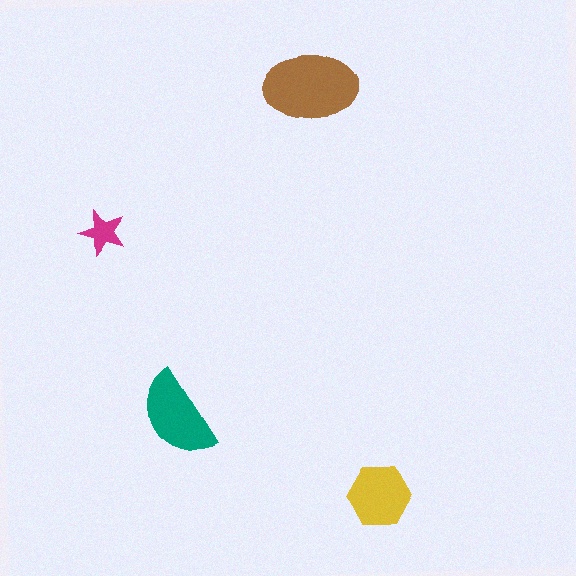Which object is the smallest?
The magenta star.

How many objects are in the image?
There are 4 objects in the image.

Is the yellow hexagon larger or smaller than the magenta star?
Larger.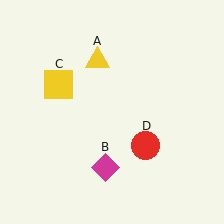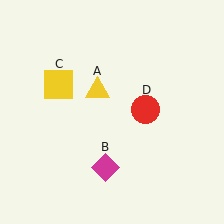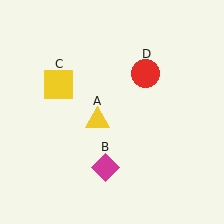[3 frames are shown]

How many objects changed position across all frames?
2 objects changed position: yellow triangle (object A), red circle (object D).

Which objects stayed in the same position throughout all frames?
Magenta diamond (object B) and yellow square (object C) remained stationary.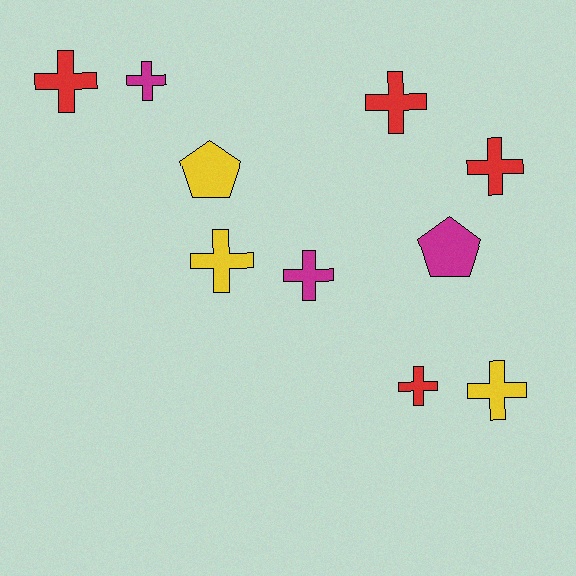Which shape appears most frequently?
Cross, with 8 objects.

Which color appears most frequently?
Red, with 4 objects.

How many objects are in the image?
There are 10 objects.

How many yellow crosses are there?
There are 2 yellow crosses.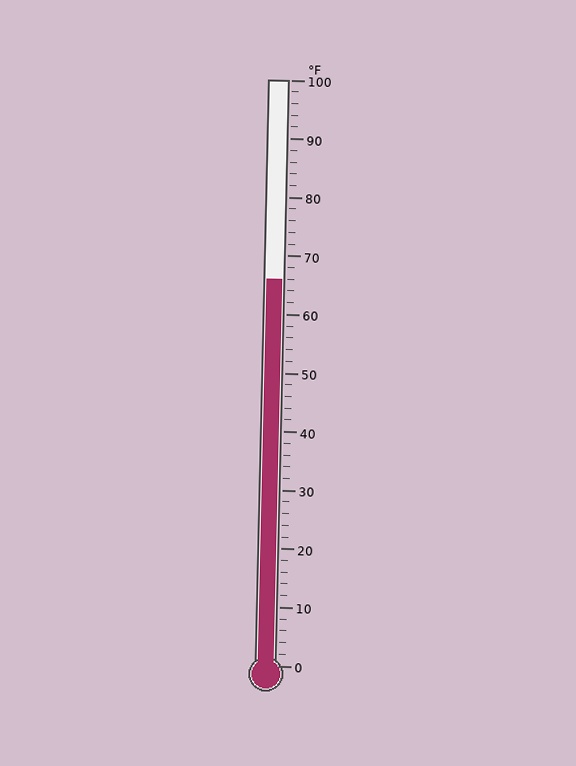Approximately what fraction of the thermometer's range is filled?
The thermometer is filled to approximately 65% of its range.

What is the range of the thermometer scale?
The thermometer scale ranges from 0°F to 100°F.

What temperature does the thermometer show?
The thermometer shows approximately 66°F.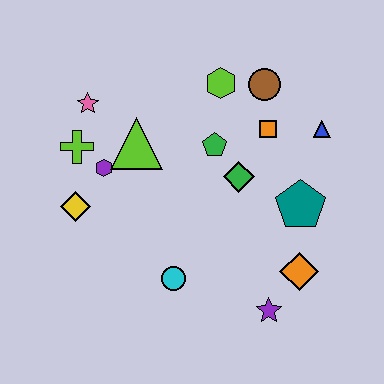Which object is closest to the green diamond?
The green pentagon is closest to the green diamond.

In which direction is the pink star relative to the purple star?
The pink star is above the purple star.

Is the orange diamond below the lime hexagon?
Yes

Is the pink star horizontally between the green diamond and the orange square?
No